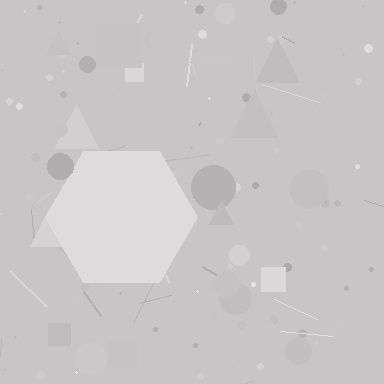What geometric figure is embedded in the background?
A hexagon is embedded in the background.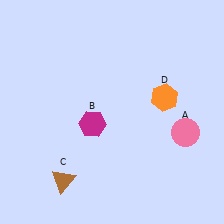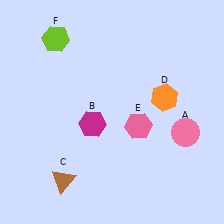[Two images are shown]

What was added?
A pink hexagon (E), a lime hexagon (F) were added in Image 2.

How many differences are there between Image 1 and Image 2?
There are 2 differences between the two images.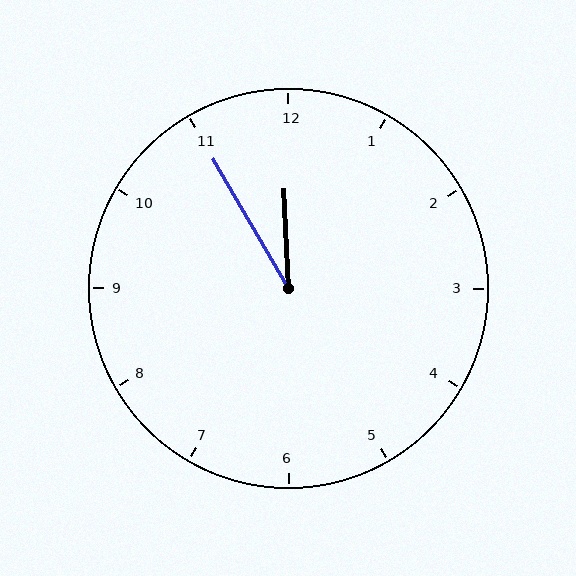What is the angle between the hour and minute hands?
Approximately 28 degrees.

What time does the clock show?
11:55.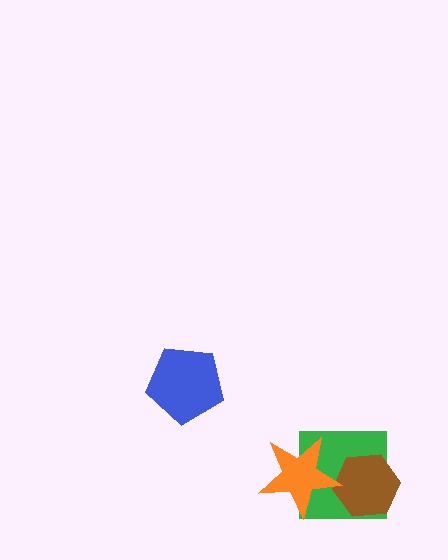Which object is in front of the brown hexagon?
The orange star is in front of the brown hexagon.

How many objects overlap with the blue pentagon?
0 objects overlap with the blue pentagon.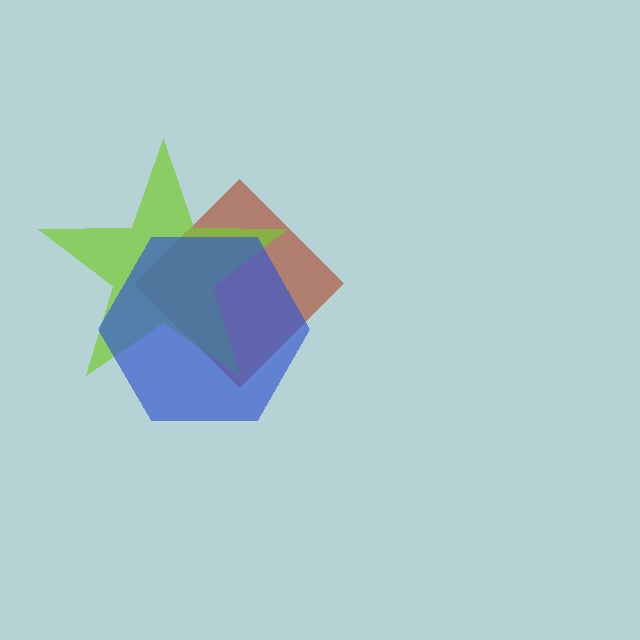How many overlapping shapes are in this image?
There are 3 overlapping shapes in the image.